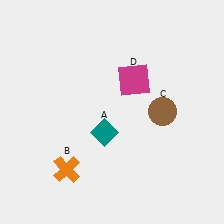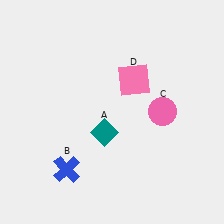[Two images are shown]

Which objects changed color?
B changed from orange to blue. C changed from brown to pink. D changed from magenta to pink.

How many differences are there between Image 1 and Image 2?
There are 3 differences between the two images.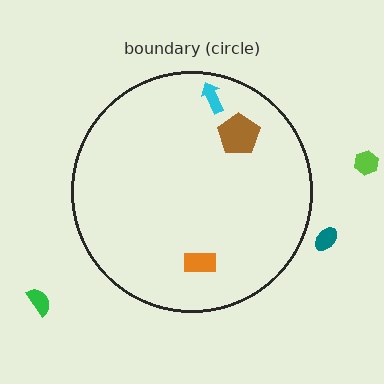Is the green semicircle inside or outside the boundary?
Outside.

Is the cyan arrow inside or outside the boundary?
Inside.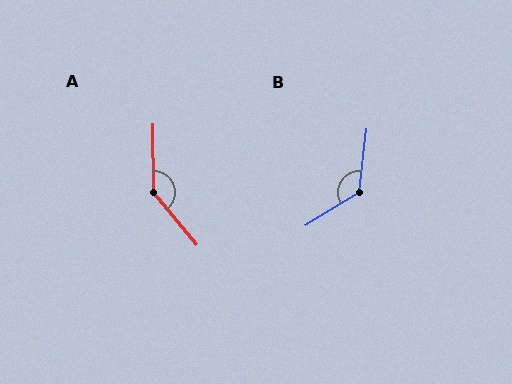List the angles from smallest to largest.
B (129°), A (142°).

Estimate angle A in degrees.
Approximately 142 degrees.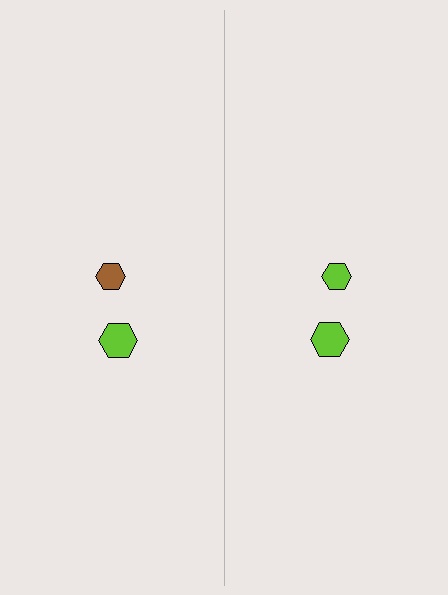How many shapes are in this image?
There are 4 shapes in this image.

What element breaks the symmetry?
The lime hexagon on the right side breaks the symmetry — its mirror counterpart is brown.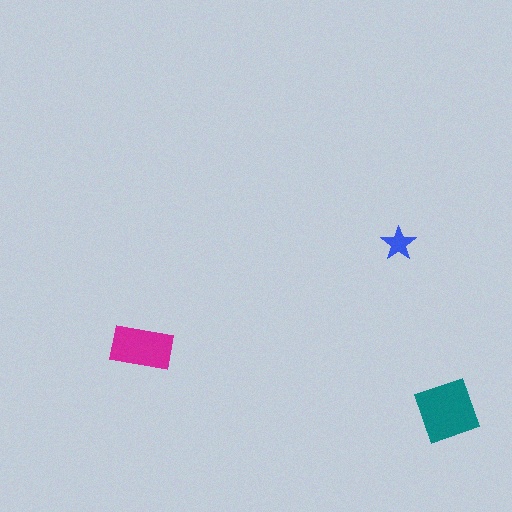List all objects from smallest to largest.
The blue star, the magenta rectangle, the teal diamond.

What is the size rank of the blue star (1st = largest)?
3rd.